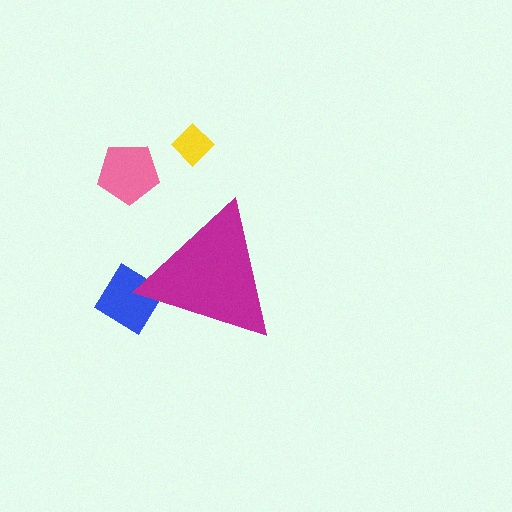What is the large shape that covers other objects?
A magenta triangle.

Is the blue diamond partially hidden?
Yes, the blue diamond is partially hidden behind the magenta triangle.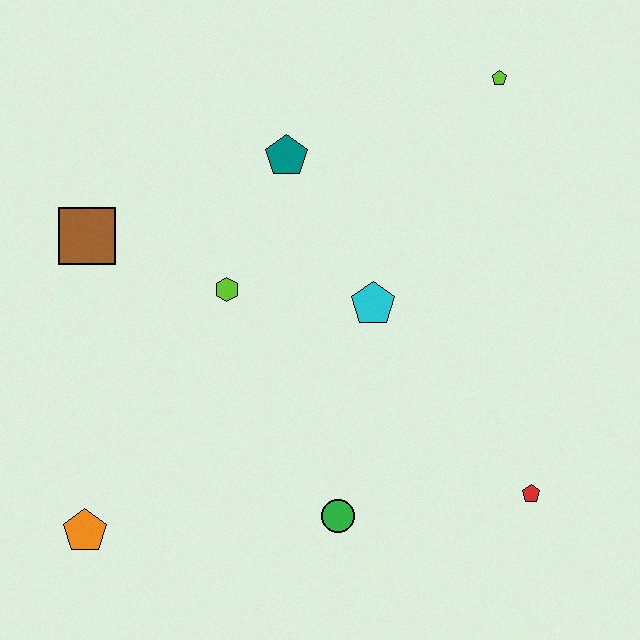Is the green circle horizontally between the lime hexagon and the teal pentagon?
No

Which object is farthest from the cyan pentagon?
The orange pentagon is farthest from the cyan pentagon.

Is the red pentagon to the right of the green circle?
Yes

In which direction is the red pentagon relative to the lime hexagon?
The red pentagon is to the right of the lime hexagon.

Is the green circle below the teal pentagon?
Yes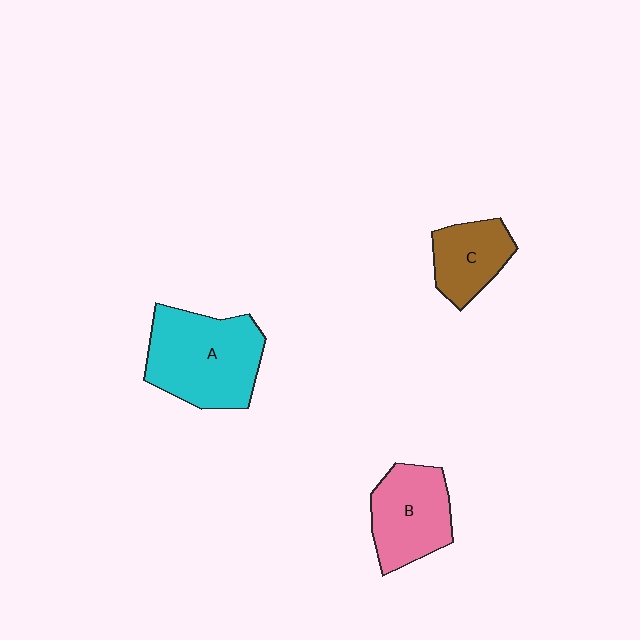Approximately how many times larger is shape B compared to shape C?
Approximately 1.3 times.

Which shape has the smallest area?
Shape C (brown).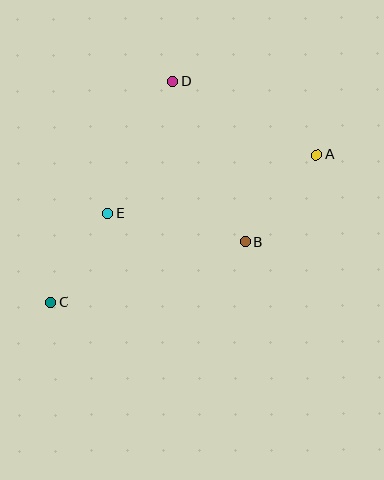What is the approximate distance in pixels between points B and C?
The distance between B and C is approximately 203 pixels.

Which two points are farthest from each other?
Points A and C are farthest from each other.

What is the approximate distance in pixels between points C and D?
The distance between C and D is approximately 252 pixels.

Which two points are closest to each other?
Points C and E are closest to each other.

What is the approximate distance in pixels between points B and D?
The distance between B and D is approximately 176 pixels.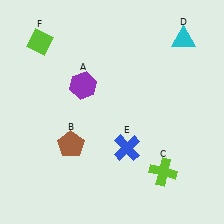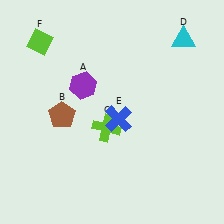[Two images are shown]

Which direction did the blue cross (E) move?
The blue cross (E) moved up.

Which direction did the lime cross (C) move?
The lime cross (C) moved left.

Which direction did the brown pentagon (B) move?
The brown pentagon (B) moved up.